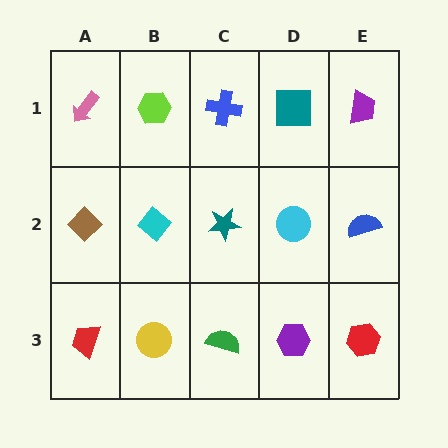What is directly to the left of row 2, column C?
A cyan diamond.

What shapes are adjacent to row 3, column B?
A cyan diamond (row 2, column B), a red trapezoid (row 3, column A), a green semicircle (row 3, column C).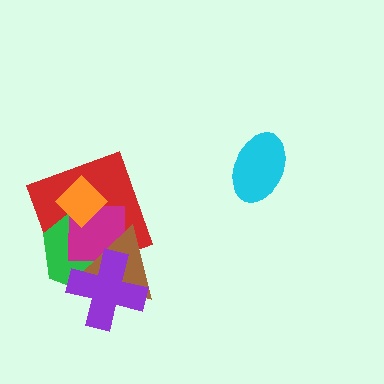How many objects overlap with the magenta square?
5 objects overlap with the magenta square.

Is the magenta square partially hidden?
Yes, it is partially covered by another shape.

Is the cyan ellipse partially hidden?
No, no other shape covers it.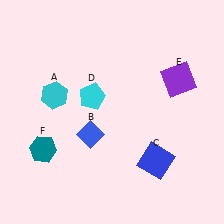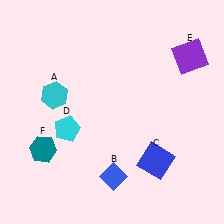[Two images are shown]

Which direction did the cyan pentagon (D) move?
The cyan pentagon (D) moved down.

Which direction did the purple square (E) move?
The purple square (E) moved up.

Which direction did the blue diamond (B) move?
The blue diamond (B) moved down.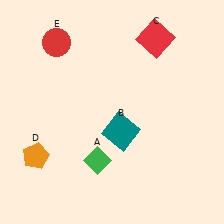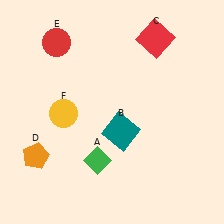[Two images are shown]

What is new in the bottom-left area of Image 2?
A yellow circle (F) was added in the bottom-left area of Image 2.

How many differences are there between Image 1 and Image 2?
There is 1 difference between the two images.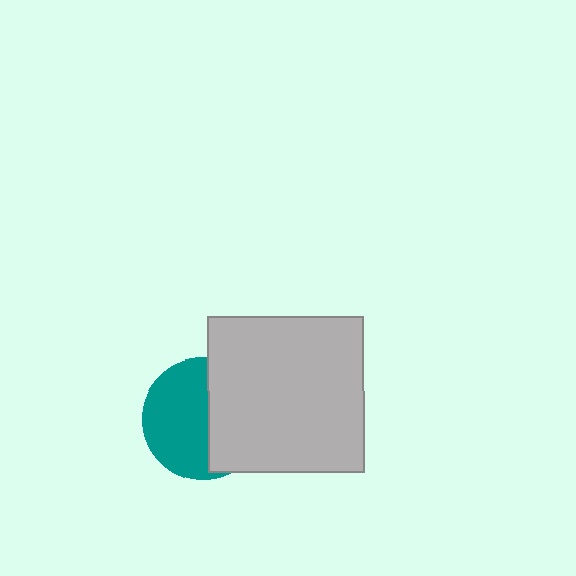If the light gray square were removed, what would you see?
You would see the complete teal circle.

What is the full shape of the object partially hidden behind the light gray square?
The partially hidden object is a teal circle.